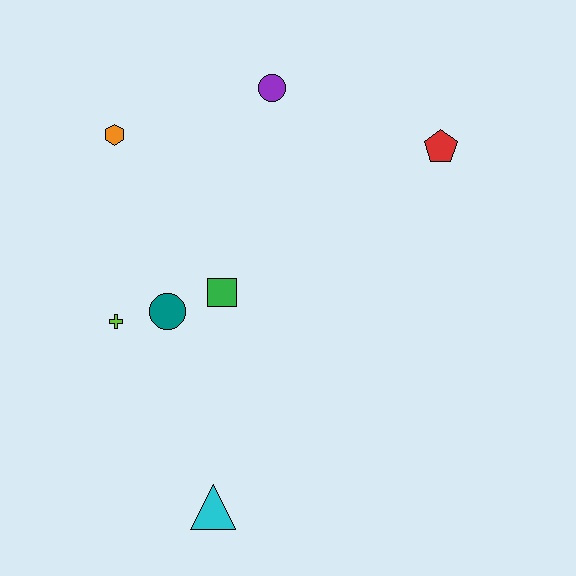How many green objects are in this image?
There is 1 green object.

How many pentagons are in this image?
There is 1 pentagon.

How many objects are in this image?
There are 7 objects.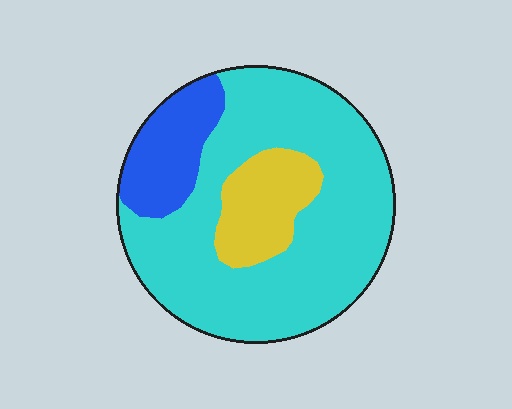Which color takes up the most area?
Cyan, at roughly 70%.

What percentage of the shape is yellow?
Yellow takes up about one sixth (1/6) of the shape.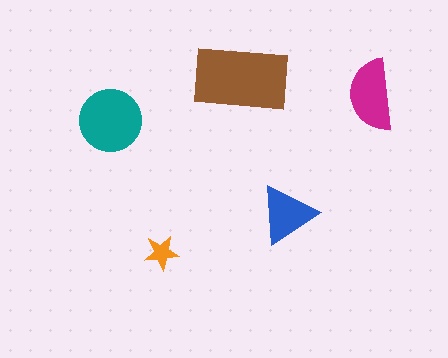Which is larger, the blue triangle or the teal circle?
The teal circle.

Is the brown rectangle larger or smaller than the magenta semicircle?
Larger.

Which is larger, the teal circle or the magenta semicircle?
The teal circle.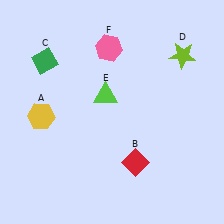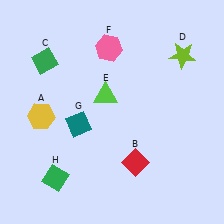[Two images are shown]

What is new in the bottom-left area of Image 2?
A teal diamond (G) was added in the bottom-left area of Image 2.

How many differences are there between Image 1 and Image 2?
There are 2 differences between the two images.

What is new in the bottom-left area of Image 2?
A green diamond (H) was added in the bottom-left area of Image 2.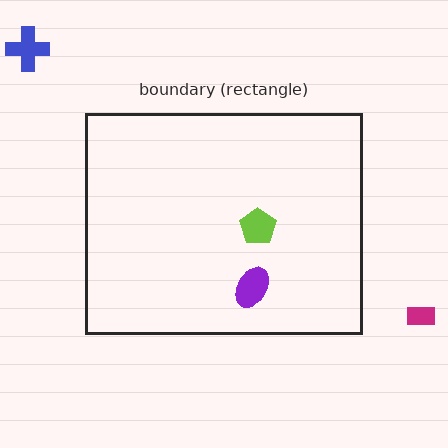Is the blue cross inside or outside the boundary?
Outside.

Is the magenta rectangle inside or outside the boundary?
Outside.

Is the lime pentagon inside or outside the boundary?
Inside.